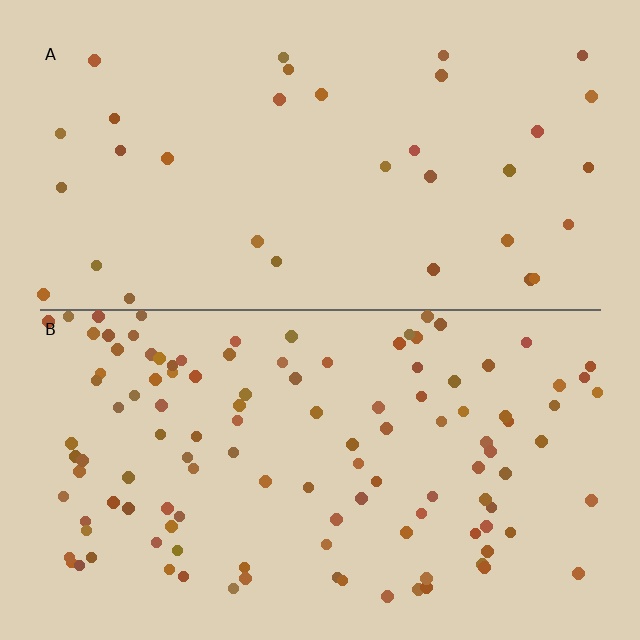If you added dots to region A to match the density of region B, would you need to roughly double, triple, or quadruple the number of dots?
Approximately triple.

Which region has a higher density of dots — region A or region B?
B (the bottom).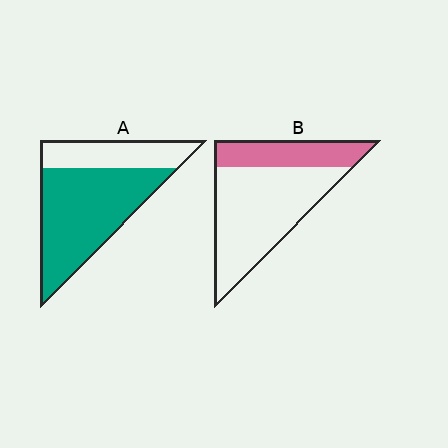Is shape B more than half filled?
No.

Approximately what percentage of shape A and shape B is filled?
A is approximately 70% and B is approximately 30%.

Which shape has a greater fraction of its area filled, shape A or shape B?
Shape A.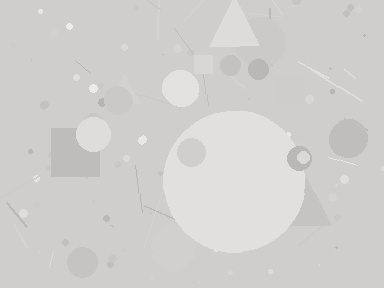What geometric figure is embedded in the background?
A circle is embedded in the background.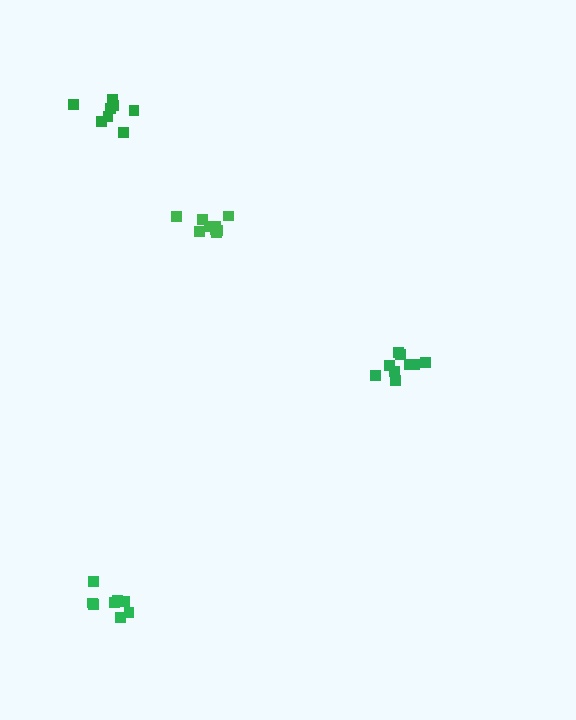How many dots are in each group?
Group 1: 9 dots, Group 2: 8 dots, Group 3: 9 dots, Group 4: 8 dots (34 total).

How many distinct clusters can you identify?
There are 4 distinct clusters.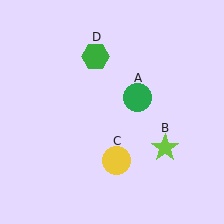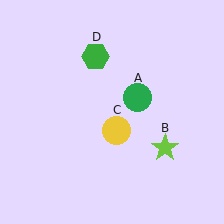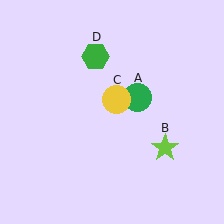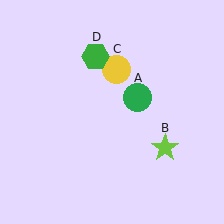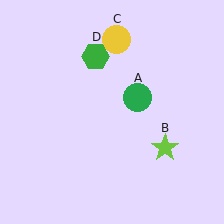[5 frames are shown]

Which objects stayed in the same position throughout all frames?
Green circle (object A) and lime star (object B) and green hexagon (object D) remained stationary.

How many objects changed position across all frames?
1 object changed position: yellow circle (object C).